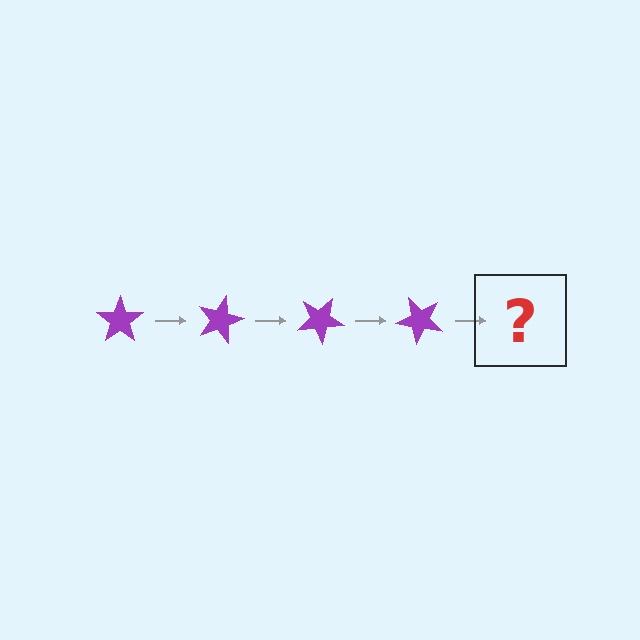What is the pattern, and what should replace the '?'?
The pattern is that the star rotates 15 degrees each step. The '?' should be a purple star rotated 60 degrees.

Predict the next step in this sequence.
The next step is a purple star rotated 60 degrees.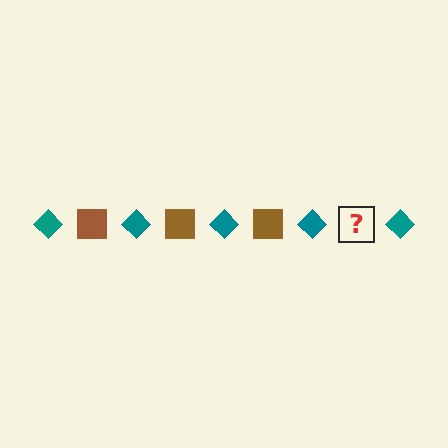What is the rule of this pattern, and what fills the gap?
The rule is that the pattern alternates between teal diamond and brown square. The gap should be filled with a brown square.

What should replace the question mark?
The question mark should be replaced with a brown square.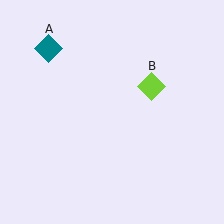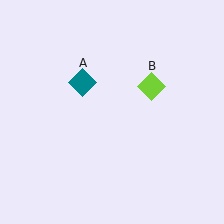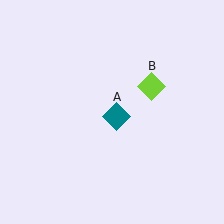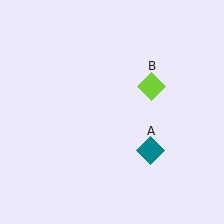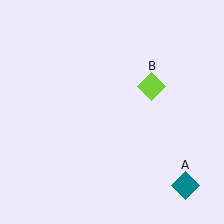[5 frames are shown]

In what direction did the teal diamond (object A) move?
The teal diamond (object A) moved down and to the right.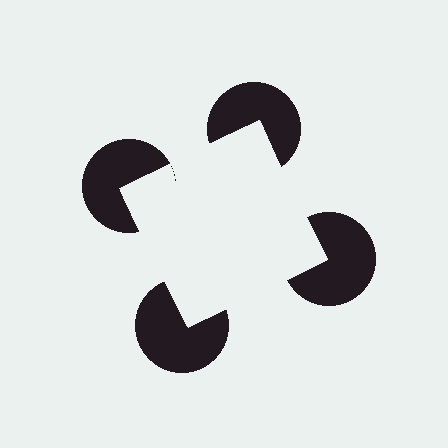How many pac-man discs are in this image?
There are 4 — one at each vertex of the illusory square.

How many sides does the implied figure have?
4 sides.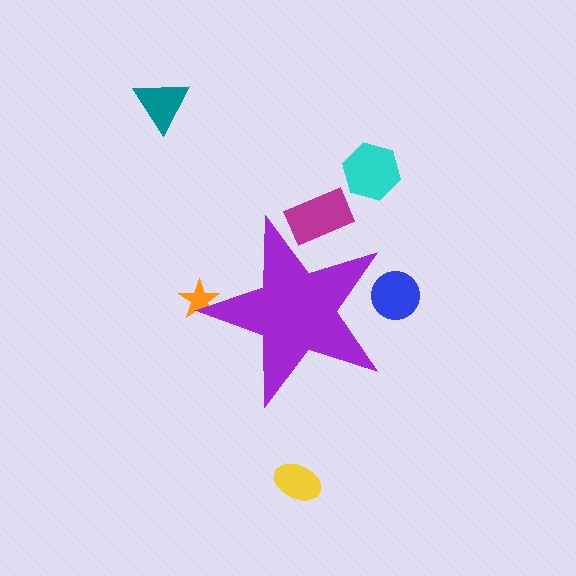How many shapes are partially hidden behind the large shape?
3 shapes are partially hidden.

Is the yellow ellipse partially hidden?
No, the yellow ellipse is fully visible.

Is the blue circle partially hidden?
Yes, the blue circle is partially hidden behind the purple star.